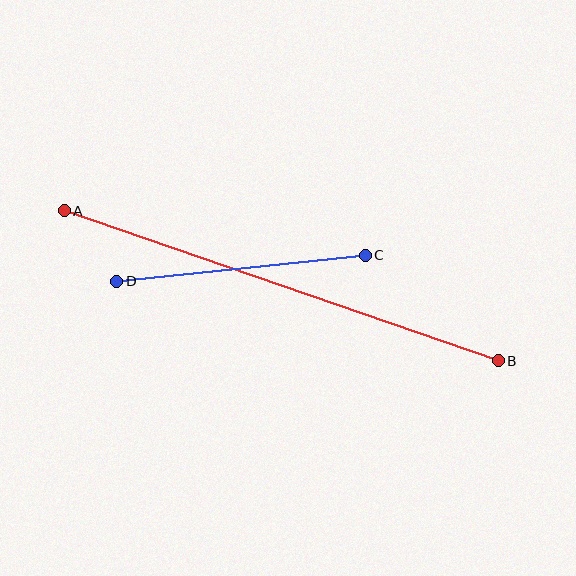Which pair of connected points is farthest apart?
Points A and B are farthest apart.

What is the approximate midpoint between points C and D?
The midpoint is at approximately (241, 268) pixels.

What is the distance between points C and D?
The distance is approximately 250 pixels.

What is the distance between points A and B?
The distance is approximately 459 pixels.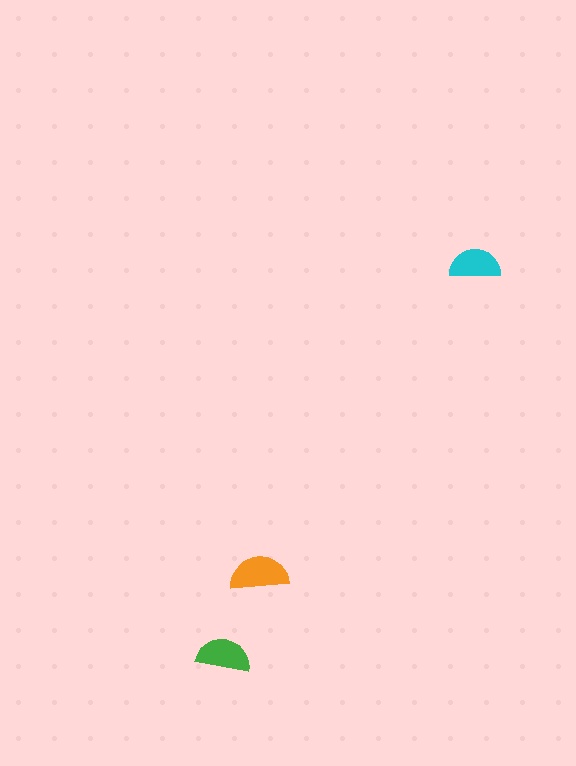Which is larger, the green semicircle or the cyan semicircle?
The green one.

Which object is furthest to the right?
The cyan semicircle is rightmost.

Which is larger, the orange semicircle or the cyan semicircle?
The orange one.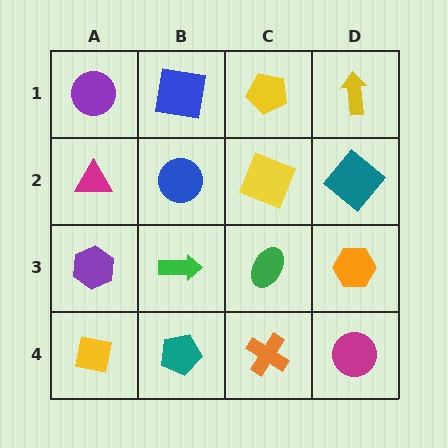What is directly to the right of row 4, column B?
An orange cross.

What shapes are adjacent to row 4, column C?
A green ellipse (row 3, column C), a teal pentagon (row 4, column B), a magenta circle (row 4, column D).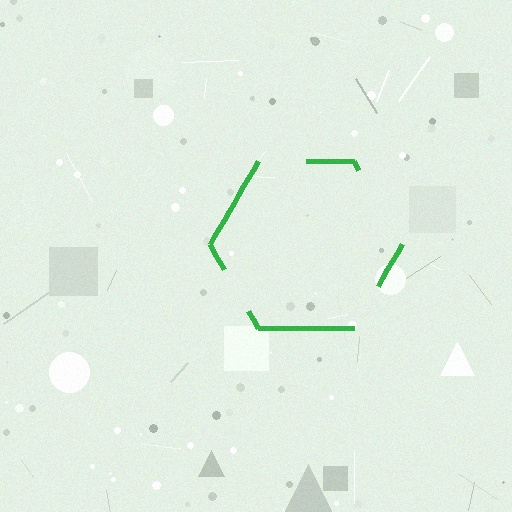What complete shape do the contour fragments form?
The contour fragments form a hexagon.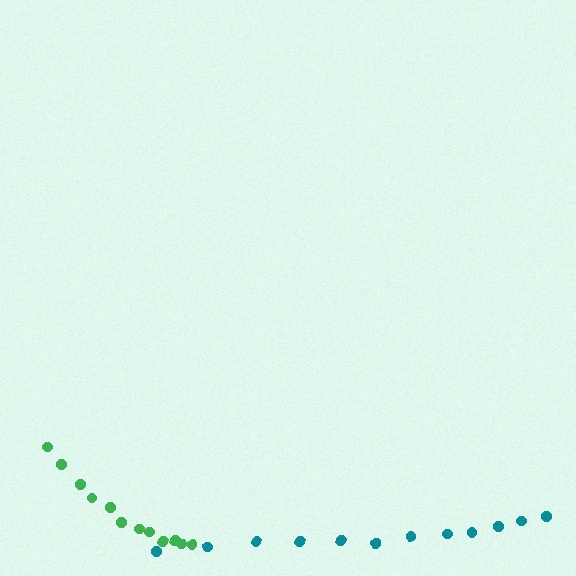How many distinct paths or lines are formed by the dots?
There are 2 distinct paths.